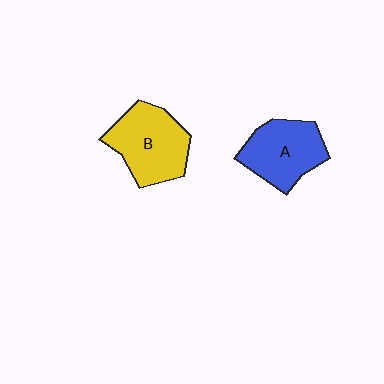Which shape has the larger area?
Shape B (yellow).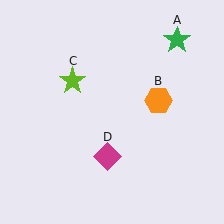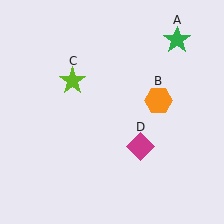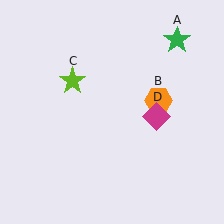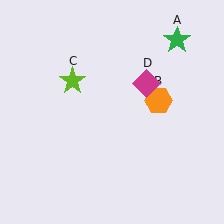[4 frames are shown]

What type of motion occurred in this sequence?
The magenta diamond (object D) rotated counterclockwise around the center of the scene.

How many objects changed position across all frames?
1 object changed position: magenta diamond (object D).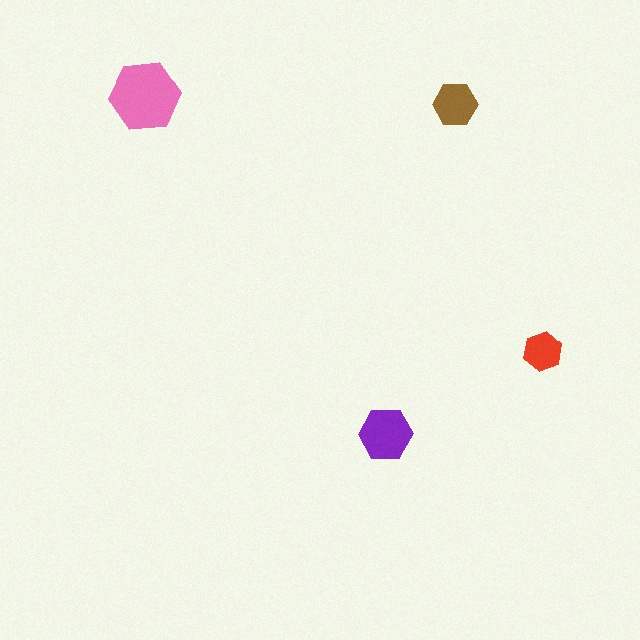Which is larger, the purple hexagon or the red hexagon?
The purple one.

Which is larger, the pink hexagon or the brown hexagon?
The pink one.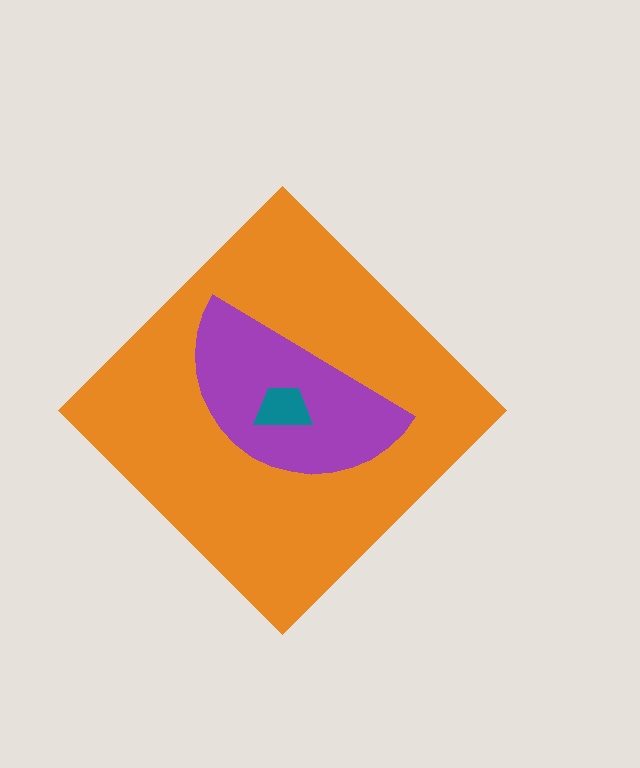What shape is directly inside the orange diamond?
The purple semicircle.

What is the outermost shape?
The orange diamond.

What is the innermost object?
The teal trapezoid.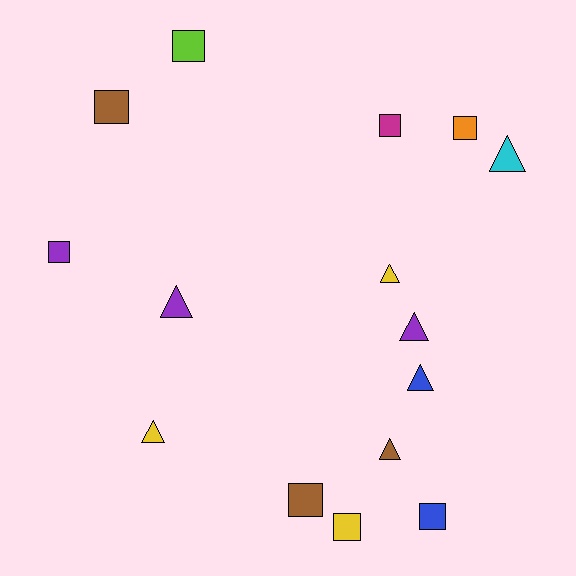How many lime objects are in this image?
There is 1 lime object.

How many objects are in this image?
There are 15 objects.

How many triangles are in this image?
There are 7 triangles.